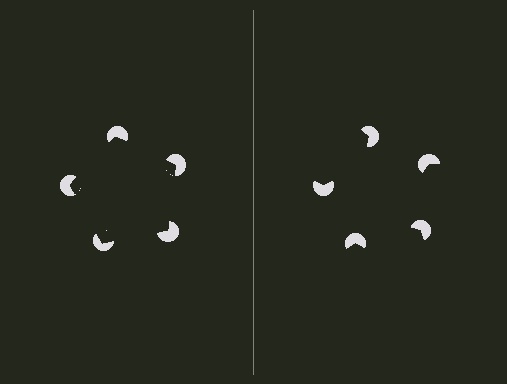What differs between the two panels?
The pac-man discs are positioned identically on both sides; only the wedge orientations differ. On the left they align to a pentagon; on the right they are misaligned.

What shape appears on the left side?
An illusory pentagon.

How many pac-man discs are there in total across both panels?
10 — 5 on each side.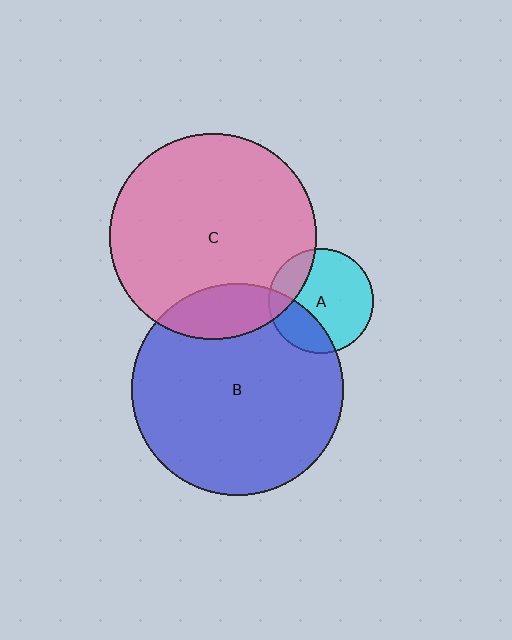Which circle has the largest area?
Circle B (blue).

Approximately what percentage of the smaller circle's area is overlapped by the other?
Approximately 30%.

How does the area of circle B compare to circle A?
Approximately 4.1 times.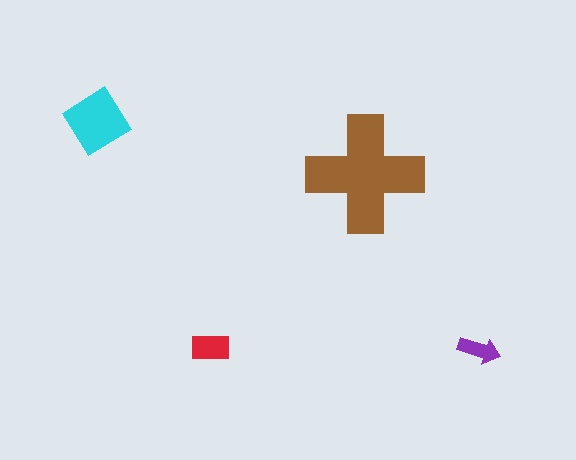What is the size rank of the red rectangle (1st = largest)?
3rd.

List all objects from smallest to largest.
The purple arrow, the red rectangle, the cyan diamond, the brown cross.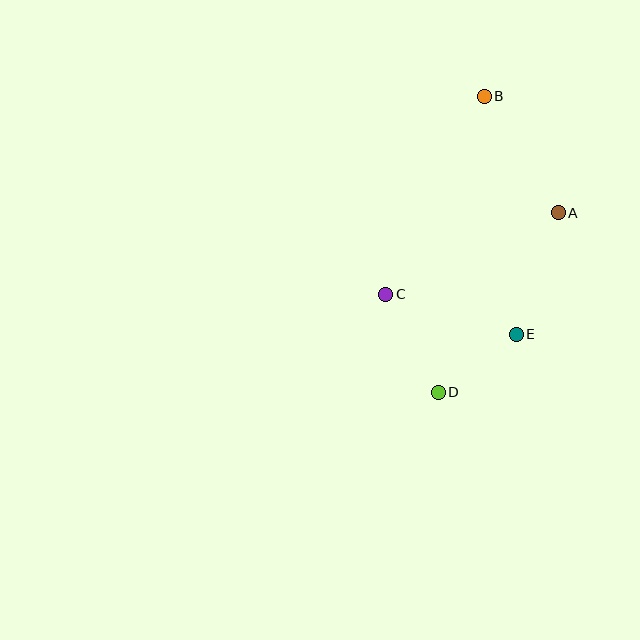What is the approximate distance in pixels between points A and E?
The distance between A and E is approximately 128 pixels.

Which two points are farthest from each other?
Points B and D are farthest from each other.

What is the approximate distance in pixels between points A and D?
The distance between A and D is approximately 216 pixels.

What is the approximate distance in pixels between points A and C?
The distance between A and C is approximately 191 pixels.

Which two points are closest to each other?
Points D and E are closest to each other.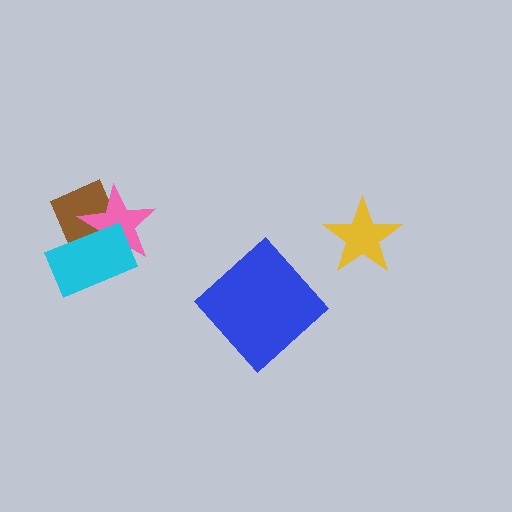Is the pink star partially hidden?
Yes, it is partially covered by another shape.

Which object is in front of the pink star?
The cyan rectangle is in front of the pink star.